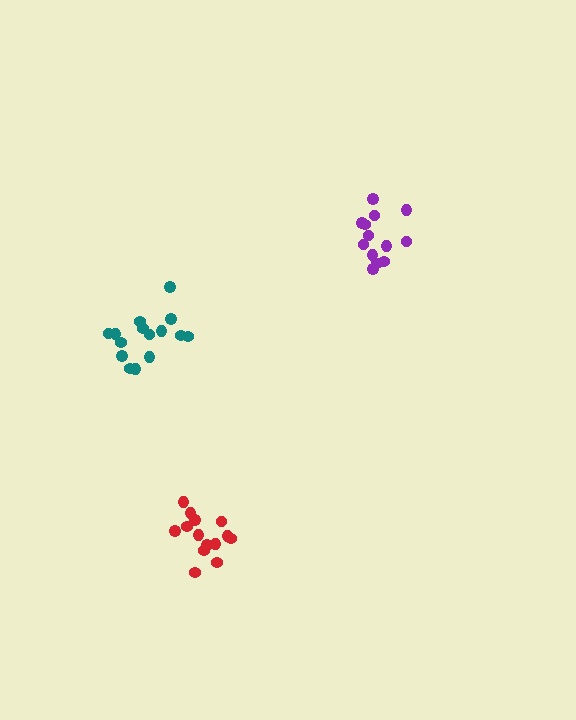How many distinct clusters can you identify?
There are 3 distinct clusters.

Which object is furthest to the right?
The purple cluster is rightmost.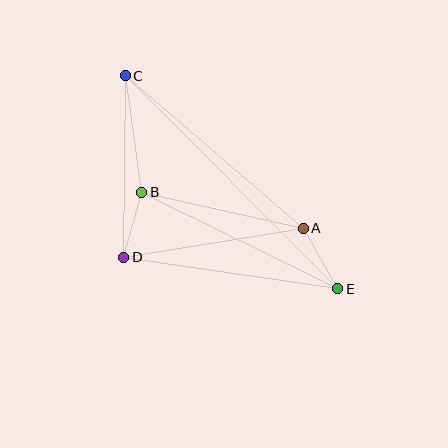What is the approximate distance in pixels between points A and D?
The distance between A and D is approximately 182 pixels.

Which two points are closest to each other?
Points B and D are closest to each other.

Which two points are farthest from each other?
Points C and E are farthest from each other.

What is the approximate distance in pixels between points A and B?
The distance between A and B is approximately 165 pixels.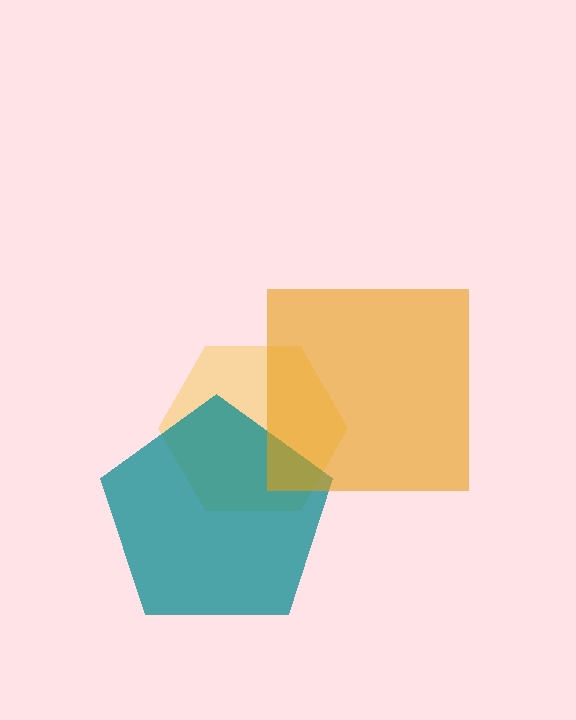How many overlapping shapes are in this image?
There are 3 overlapping shapes in the image.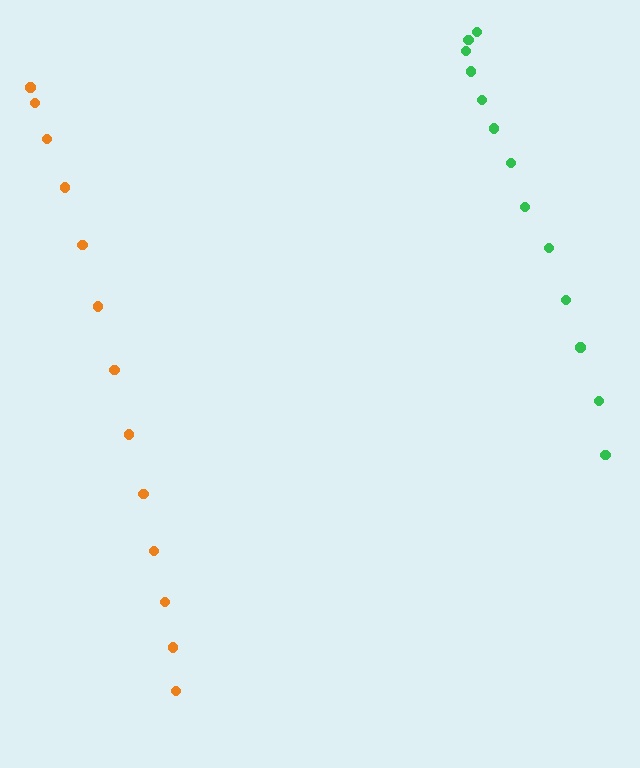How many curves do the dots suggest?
There are 2 distinct paths.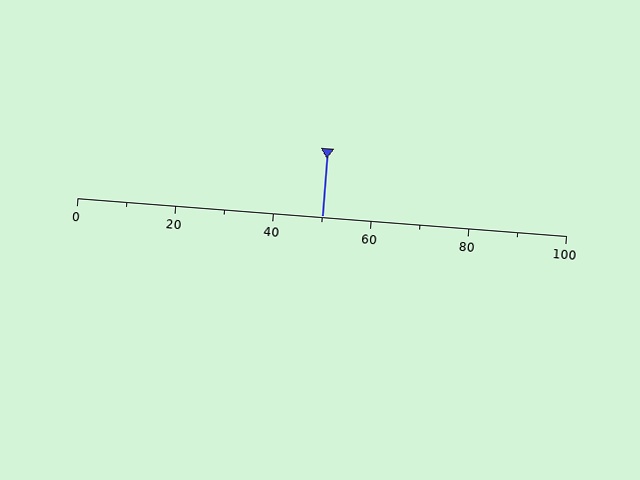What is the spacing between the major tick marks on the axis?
The major ticks are spaced 20 apart.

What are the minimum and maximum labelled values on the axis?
The axis runs from 0 to 100.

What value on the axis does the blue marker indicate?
The marker indicates approximately 50.